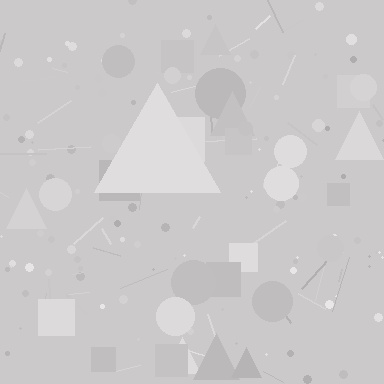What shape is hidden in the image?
A triangle is hidden in the image.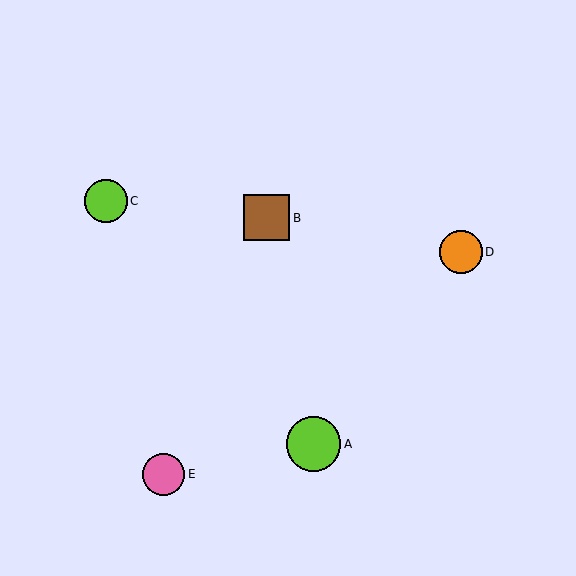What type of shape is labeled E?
Shape E is a pink circle.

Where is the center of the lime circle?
The center of the lime circle is at (106, 201).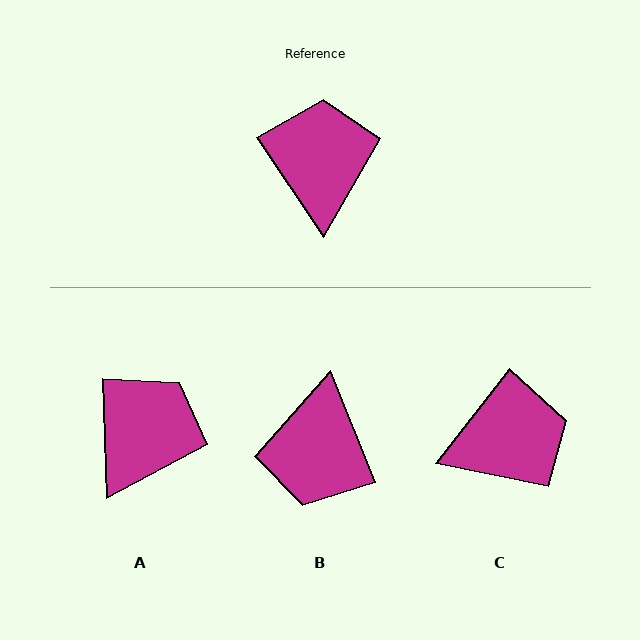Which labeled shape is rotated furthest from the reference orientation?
B, about 168 degrees away.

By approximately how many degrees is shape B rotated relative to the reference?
Approximately 168 degrees counter-clockwise.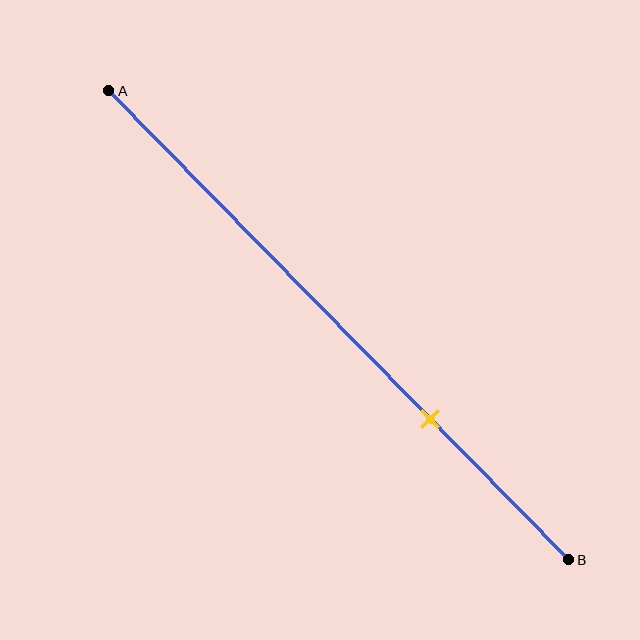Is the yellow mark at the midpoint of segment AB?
No, the mark is at about 70% from A, not at the 50% midpoint.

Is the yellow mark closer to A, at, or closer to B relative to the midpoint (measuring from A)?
The yellow mark is closer to point B than the midpoint of segment AB.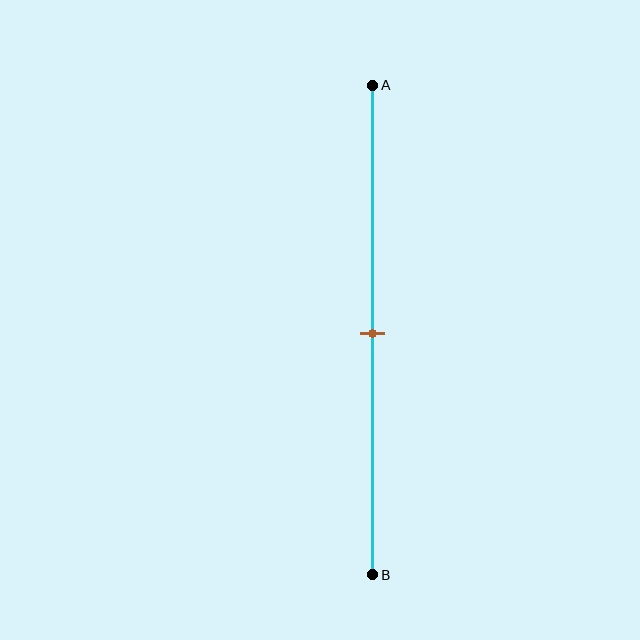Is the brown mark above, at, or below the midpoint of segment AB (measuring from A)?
The brown mark is approximately at the midpoint of segment AB.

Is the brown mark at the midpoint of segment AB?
Yes, the mark is approximately at the midpoint.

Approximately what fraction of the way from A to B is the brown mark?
The brown mark is approximately 50% of the way from A to B.